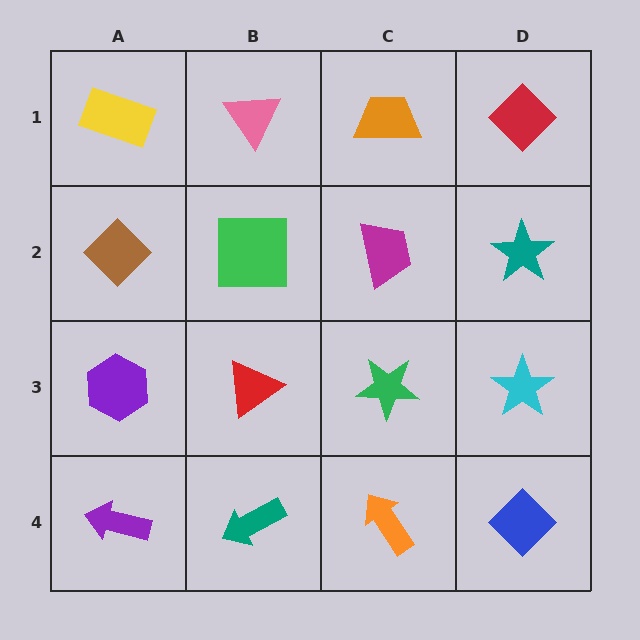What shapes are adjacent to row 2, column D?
A red diamond (row 1, column D), a cyan star (row 3, column D), a magenta trapezoid (row 2, column C).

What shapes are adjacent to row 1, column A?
A brown diamond (row 2, column A), a pink triangle (row 1, column B).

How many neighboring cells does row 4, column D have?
2.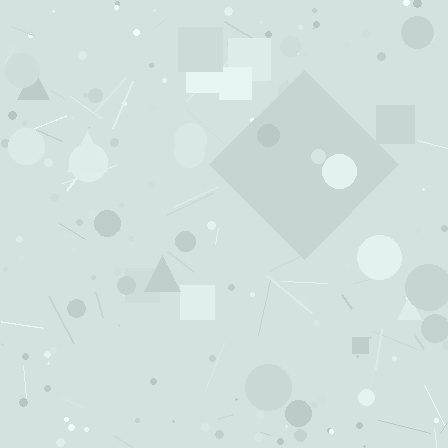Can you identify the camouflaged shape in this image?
The camouflaged shape is a diamond.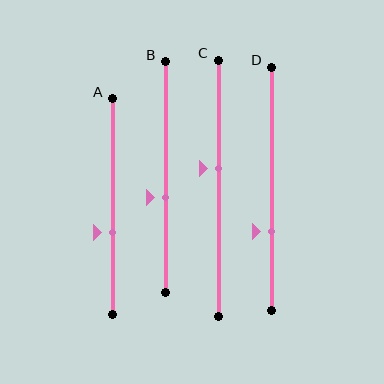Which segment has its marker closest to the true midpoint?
Segment C has its marker closest to the true midpoint.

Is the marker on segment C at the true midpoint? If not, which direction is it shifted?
No, the marker on segment C is shifted upward by about 8% of the segment length.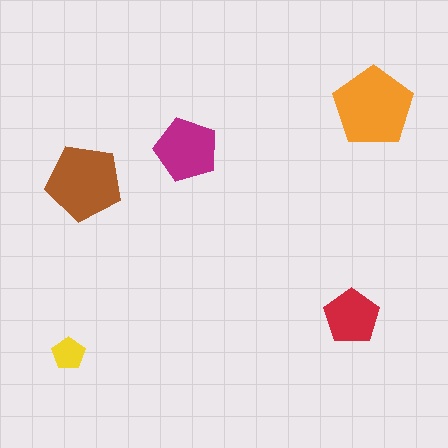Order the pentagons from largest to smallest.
the orange one, the brown one, the magenta one, the red one, the yellow one.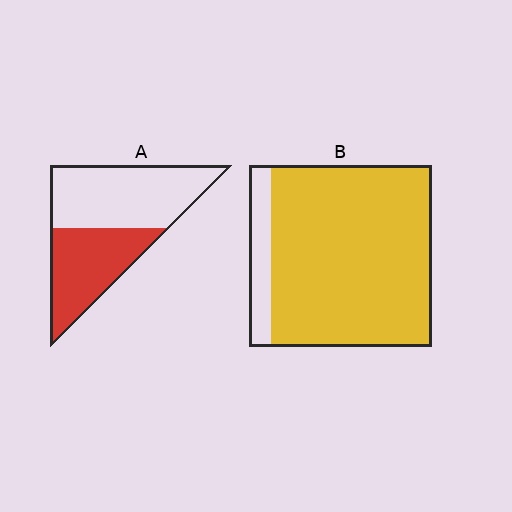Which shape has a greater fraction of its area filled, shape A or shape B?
Shape B.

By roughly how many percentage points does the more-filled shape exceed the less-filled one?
By roughly 45 percentage points (B over A).